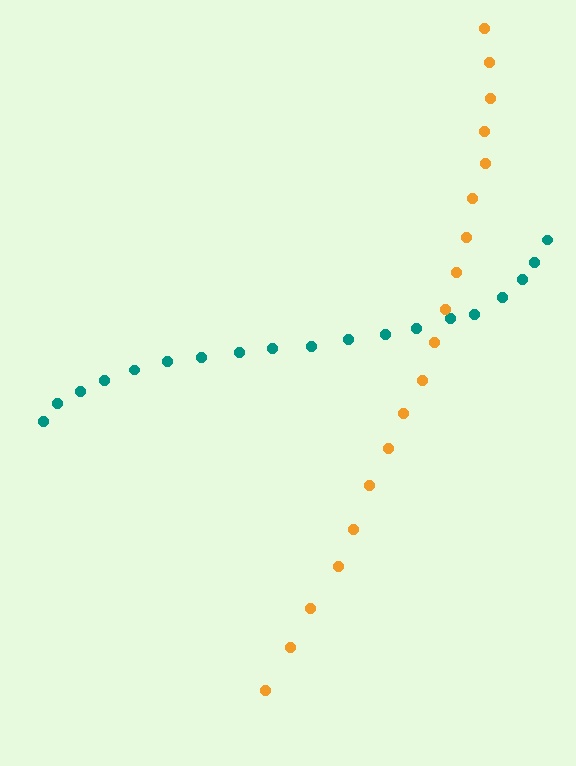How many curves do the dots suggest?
There are 2 distinct paths.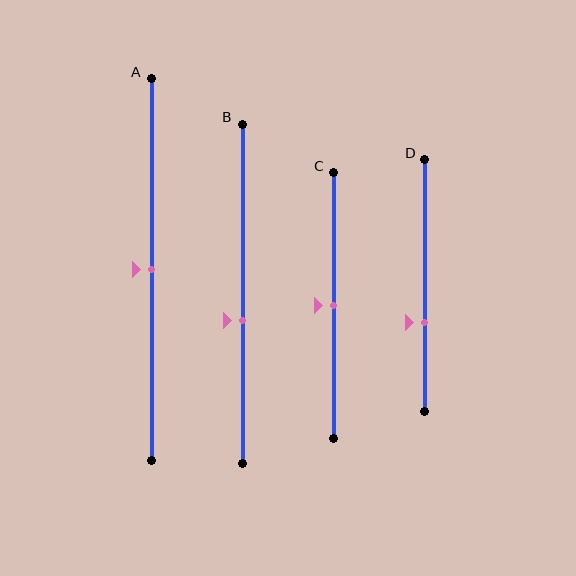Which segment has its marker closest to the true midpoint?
Segment A has its marker closest to the true midpoint.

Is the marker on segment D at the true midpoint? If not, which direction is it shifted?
No, the marker on segment D is shifted downward by about 15% of the segment length.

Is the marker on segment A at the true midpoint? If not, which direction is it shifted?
Yes, the marker on segment A is at the true midpoint.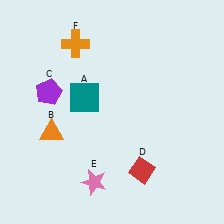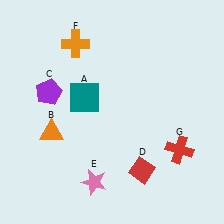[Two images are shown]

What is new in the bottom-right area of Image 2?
A red cross (G) was added in the bottom-right area of Image 2.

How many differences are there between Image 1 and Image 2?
There is 1 difference between the two images.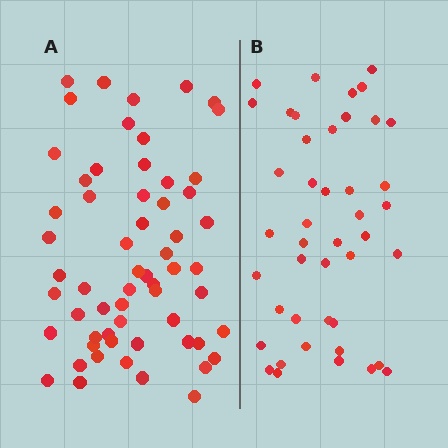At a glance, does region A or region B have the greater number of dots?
Region A (the left region) has more dots.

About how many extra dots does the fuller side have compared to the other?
Region A has approximately 15 more dots than region B.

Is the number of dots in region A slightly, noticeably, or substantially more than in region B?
Region A has noticeably more, but not dramatically so. The ratio is roughly 1.4 to 1.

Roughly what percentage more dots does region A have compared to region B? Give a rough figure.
About 35% more.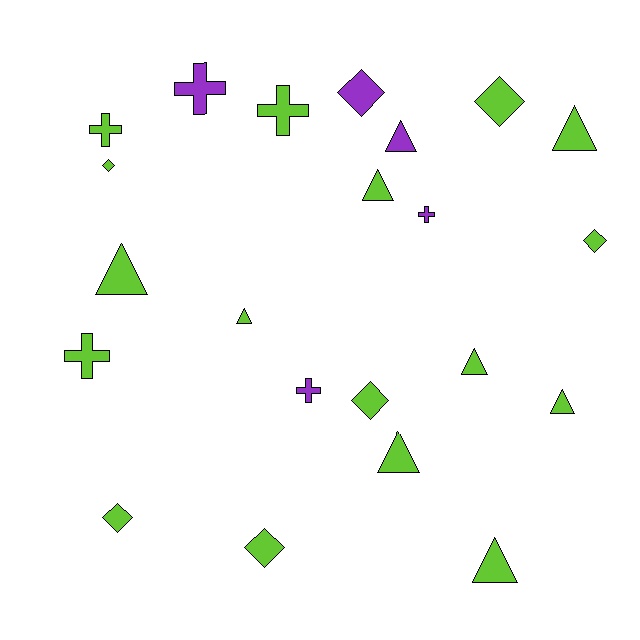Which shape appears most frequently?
Triangle, with 9 objects.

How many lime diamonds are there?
There are 6 lime diamonds.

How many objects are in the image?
There are 22 objects.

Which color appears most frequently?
Lime, with 17 objects.